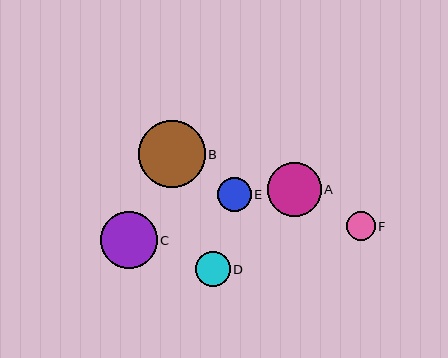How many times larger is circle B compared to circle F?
Circle B is approximately 2.3 times the size of circle F.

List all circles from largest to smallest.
From largest to smallest: B, C, A, D, E, F.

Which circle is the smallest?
Circle F is the smallest with a size of approximately 29 pixels.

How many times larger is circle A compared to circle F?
Circle A is approximately 1.9 times the size of circle F.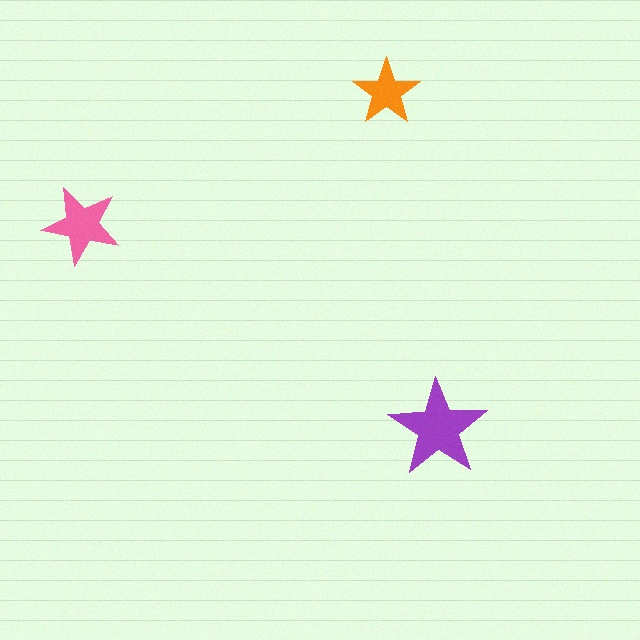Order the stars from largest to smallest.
the purple one, the pink one, the orange one.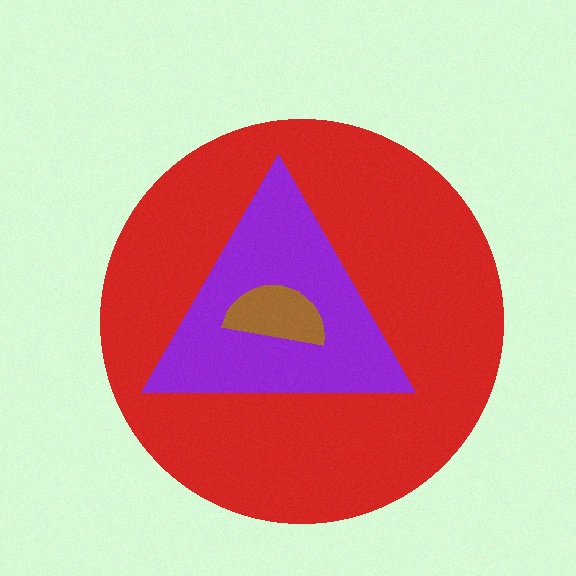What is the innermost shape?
The brown semicircle.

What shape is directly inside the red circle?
The purple triangle.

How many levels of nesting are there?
3.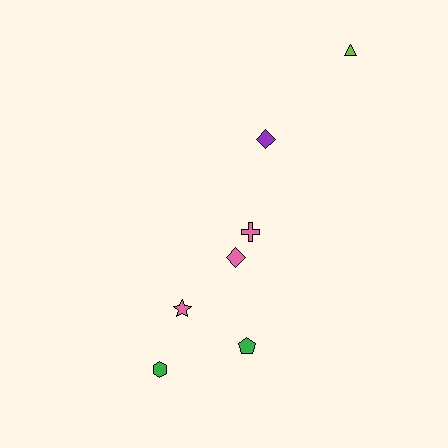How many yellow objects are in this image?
There are no yellow objects.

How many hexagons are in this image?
There is 1 hexagon.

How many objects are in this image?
There are 7 objects.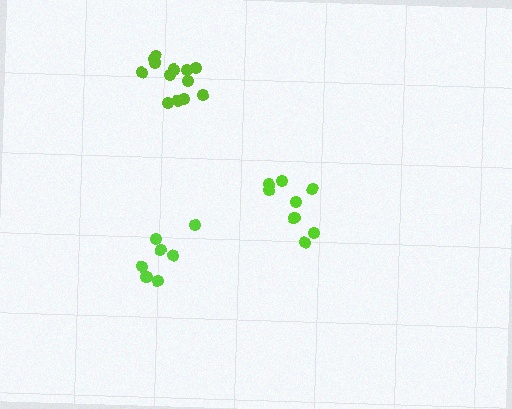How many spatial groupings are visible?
There are 3 spatial groupings.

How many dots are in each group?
Group 1: 8 dots, Group 2: 7 dots, Group 3: 13 dots (28 total).